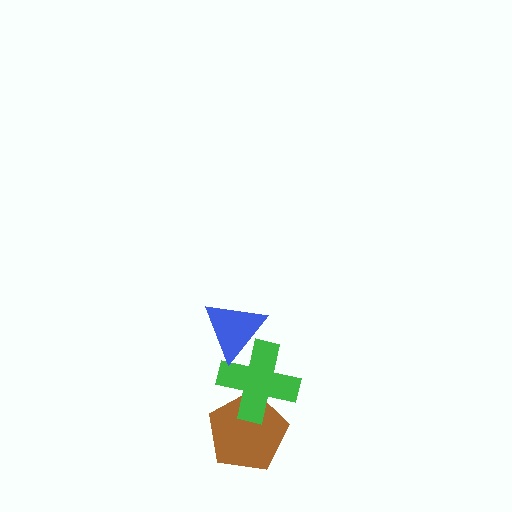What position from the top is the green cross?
The green cross is 2nd from the top.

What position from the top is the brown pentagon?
The brown pentagon is 3rd from the top.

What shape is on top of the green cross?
The blue triangle is on top of the green cross.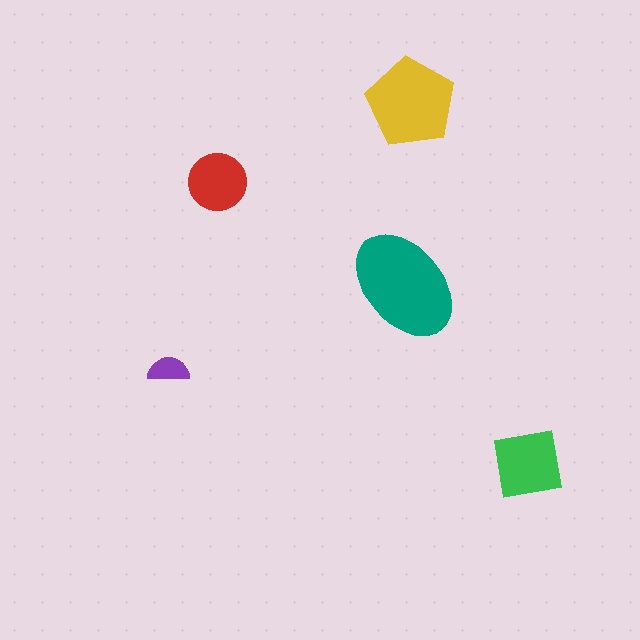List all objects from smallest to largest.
The purple semicircle, the red circle, the green square, the yellow pentagon, the teal ellipse.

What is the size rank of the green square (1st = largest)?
3rd.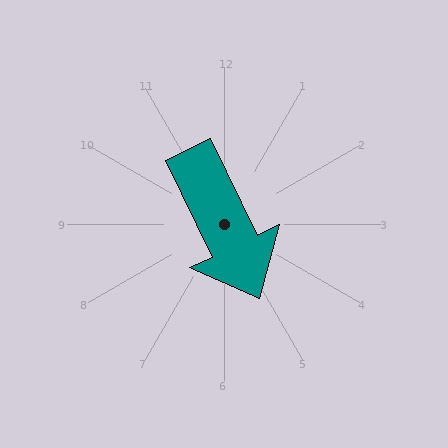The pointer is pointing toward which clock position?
Roughly 5 o'clock.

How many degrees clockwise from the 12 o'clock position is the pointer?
Approximately 154 degrees.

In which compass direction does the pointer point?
Southeast.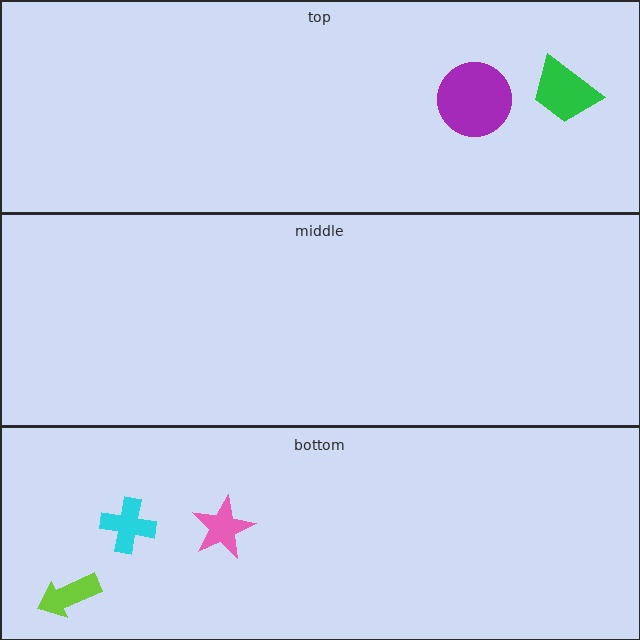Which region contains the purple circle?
The top region.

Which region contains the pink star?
The bottom region.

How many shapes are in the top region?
2.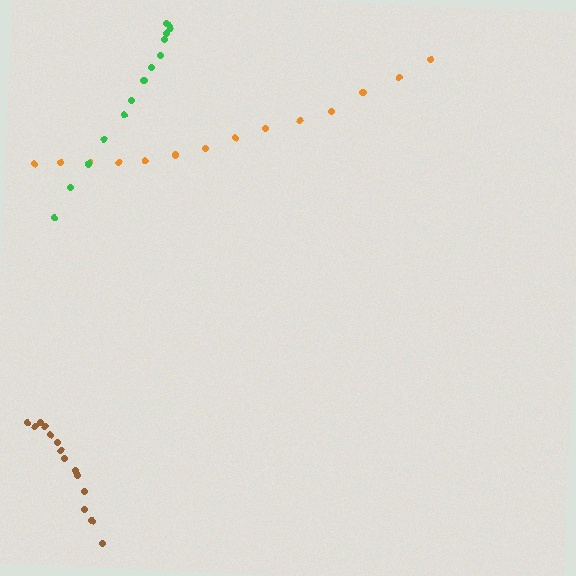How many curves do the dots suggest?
There are 3 distinct paths.